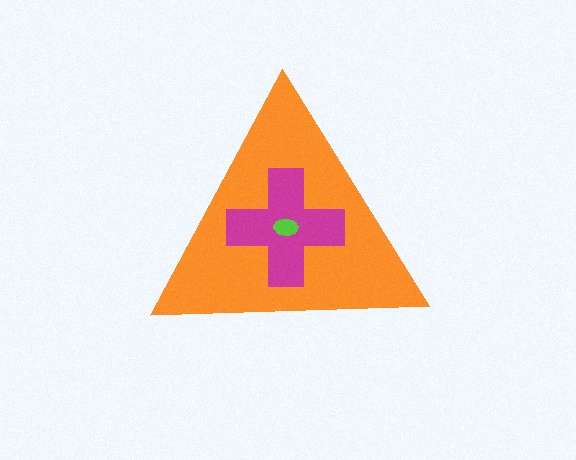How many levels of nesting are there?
3.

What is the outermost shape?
The orange triangle.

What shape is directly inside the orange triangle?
The magenta cross.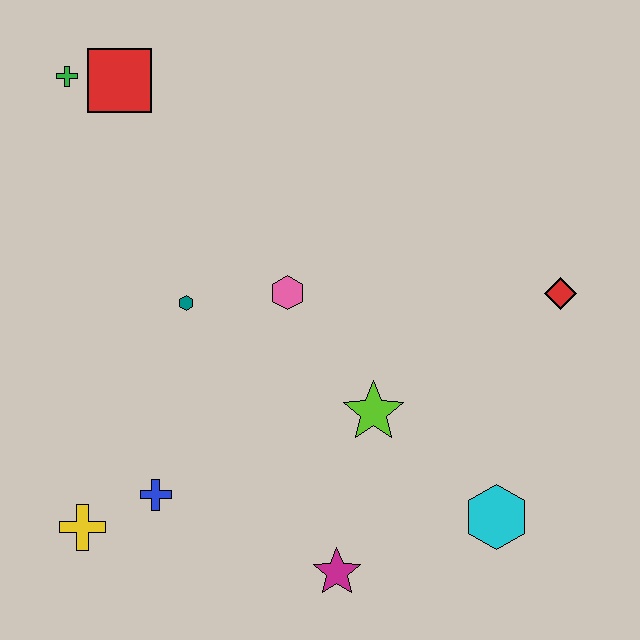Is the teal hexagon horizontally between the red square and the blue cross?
No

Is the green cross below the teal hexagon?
No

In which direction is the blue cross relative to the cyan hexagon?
The blue cross is to the left of the cyan hexagon.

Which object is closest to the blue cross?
The yellow cross is closest to the blue cross.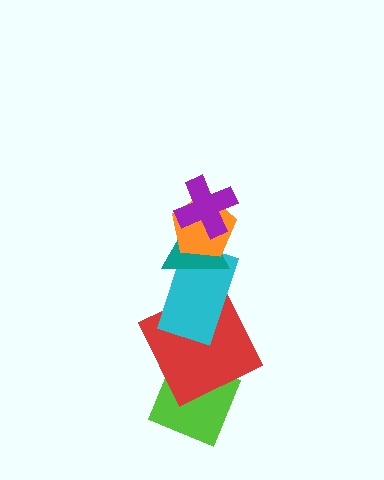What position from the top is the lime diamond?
The lime diamond is 6th from the top.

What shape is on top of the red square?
The cyan rectangle is on top of the red square.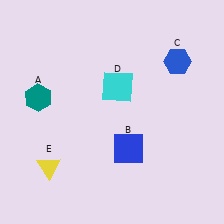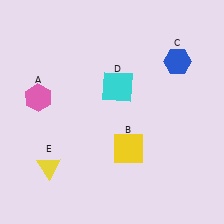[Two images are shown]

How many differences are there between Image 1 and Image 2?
There are 2 differences between the two images.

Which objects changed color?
A changed from teal to pink. B changed from blue to yellow.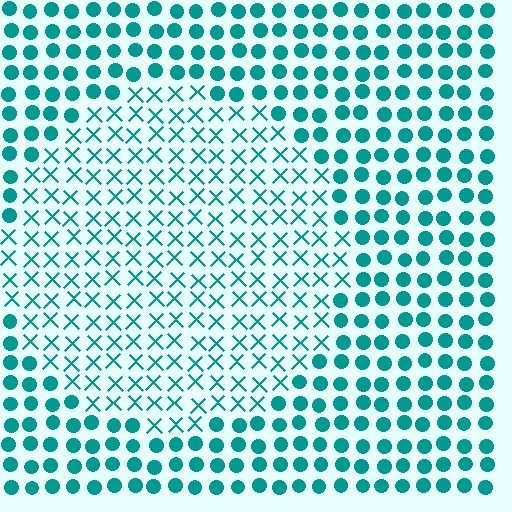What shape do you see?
I see a circle.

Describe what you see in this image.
The image is filled with small teal elements arranged in a uniform grid. A circle-shaped region contains X marks, while the surrounding area contains circles. The boundary is defined purely by the change in element shape.